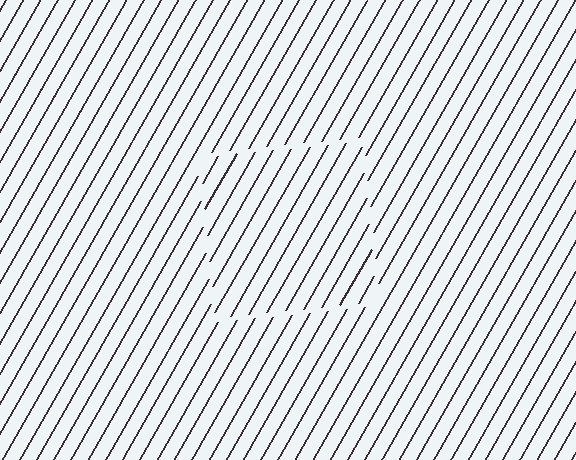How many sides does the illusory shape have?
4 sides — the line-ends trace a square.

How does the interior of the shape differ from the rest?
The interior of the shape contains the same grating, shifted by half a period — the contour is defined by the phase discontinuity where line-ends from the inner and outer gratings abut.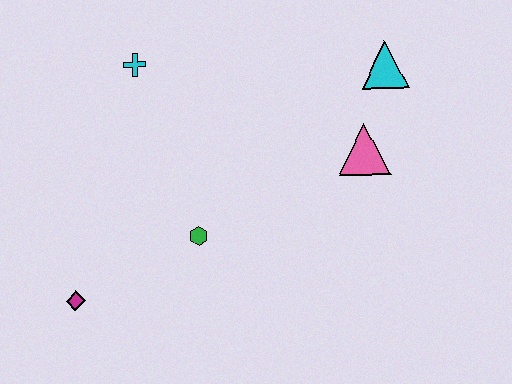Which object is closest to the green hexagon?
The magenta diamond is closest to the green hexagon.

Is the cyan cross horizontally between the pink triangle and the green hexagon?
No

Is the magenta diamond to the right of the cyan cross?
No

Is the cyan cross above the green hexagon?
Yes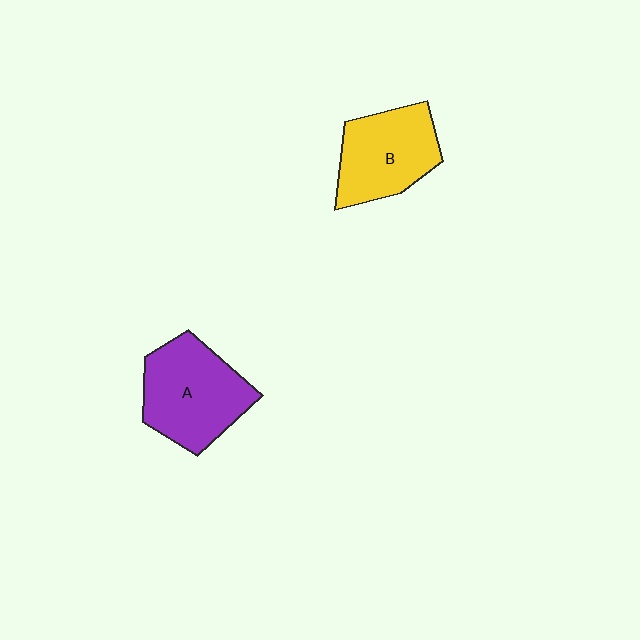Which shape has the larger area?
Shape A (purple).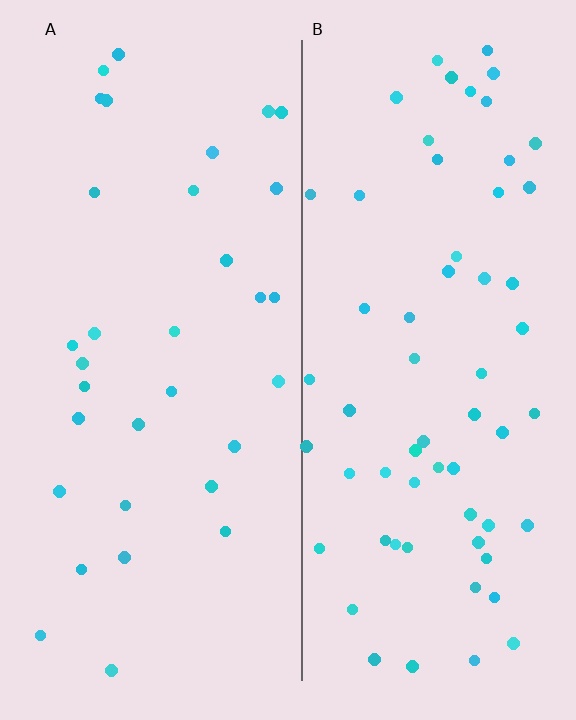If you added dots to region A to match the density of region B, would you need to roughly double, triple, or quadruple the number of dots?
Approximately double.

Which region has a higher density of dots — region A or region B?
B (the right).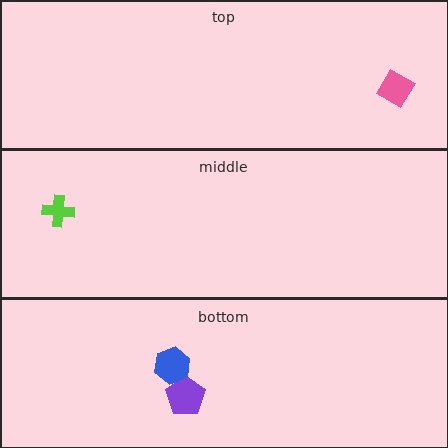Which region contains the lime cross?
The middle region.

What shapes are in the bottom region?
The purple pentagon, the blue hexagon.